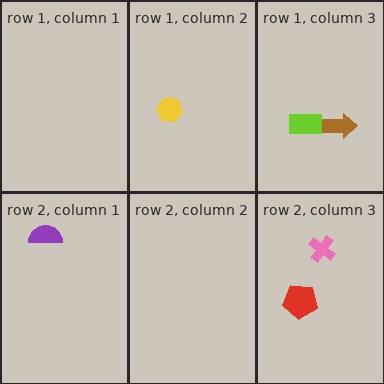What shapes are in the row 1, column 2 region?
The yellow hexagon.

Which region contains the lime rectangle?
The row 1, column 3 region.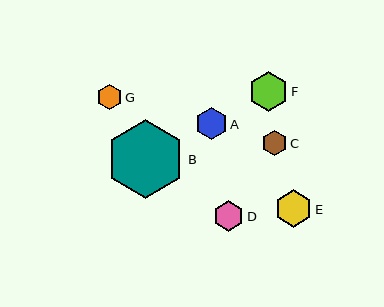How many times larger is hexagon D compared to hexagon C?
Hexagon D is approximately 1.2 times the size of hexagon C.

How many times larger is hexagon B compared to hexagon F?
Hexagon B is approximately 2.0 times the size of hexagon F.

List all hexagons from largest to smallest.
From largest to smallest: B, F, E, A, D, C, G.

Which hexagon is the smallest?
Hexagon G is the smallest with a size of approximately 25 pixels.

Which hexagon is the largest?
Hexagon B is the largest with a size of approximately 78 pixels.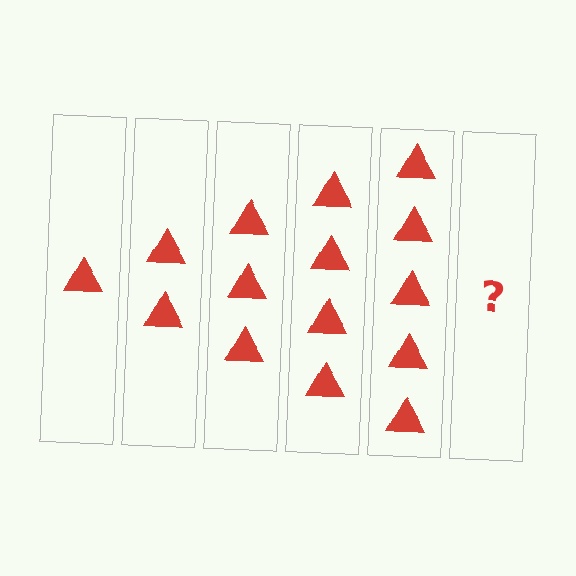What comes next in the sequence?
The next element should be 6 triangles.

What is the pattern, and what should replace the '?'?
The pattern is that each step adds one more triangle. The '?' should be 6 triangles.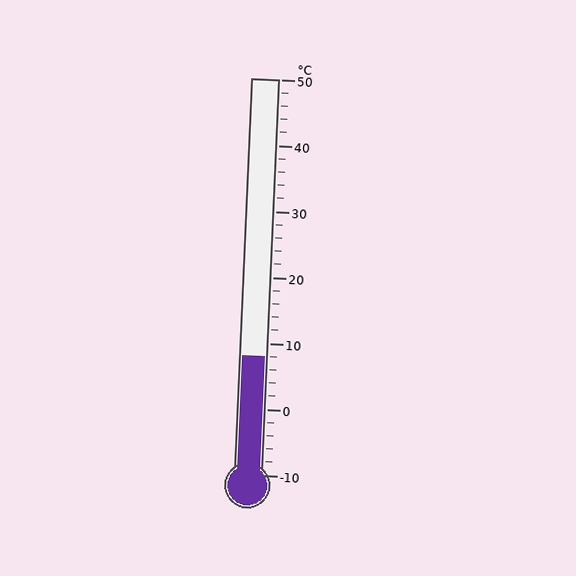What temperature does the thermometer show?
The thermometer shows approximately 8°C.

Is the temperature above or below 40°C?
The temperature is below 40°C.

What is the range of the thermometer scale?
The thermometer scale ranges from -10°C to 50°C.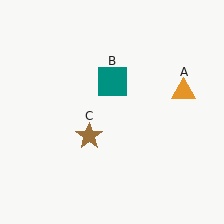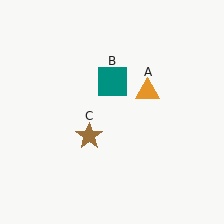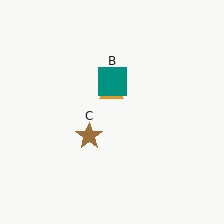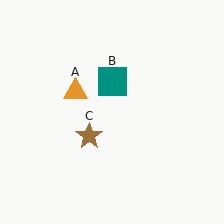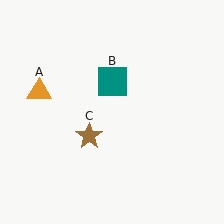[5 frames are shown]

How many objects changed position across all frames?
1 object changed position: orange triangle (object A).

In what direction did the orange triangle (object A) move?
The orange triangle (object A) moved left.